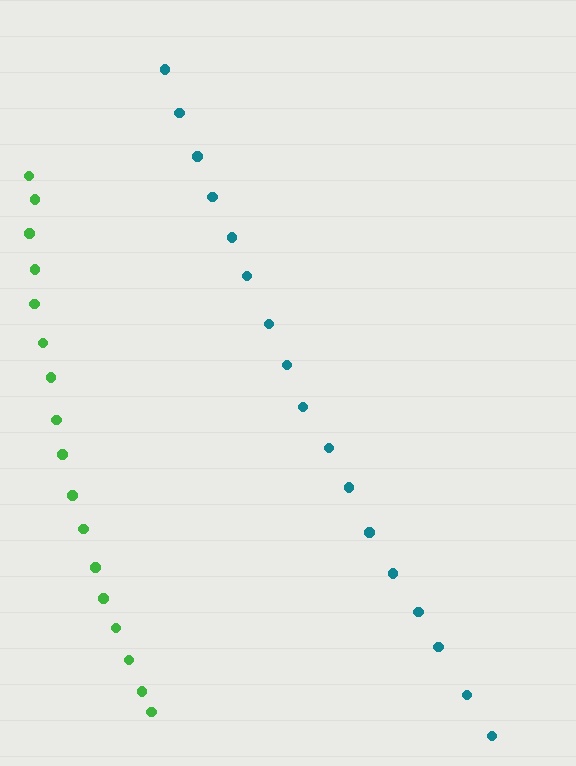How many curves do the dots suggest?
There are 2 distinct paths.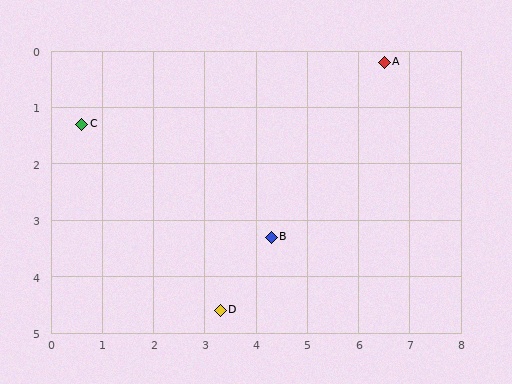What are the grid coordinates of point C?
Point C is at approximately (0.6, 1.3).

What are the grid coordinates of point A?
Point A is at approximately (6.5, 0.2).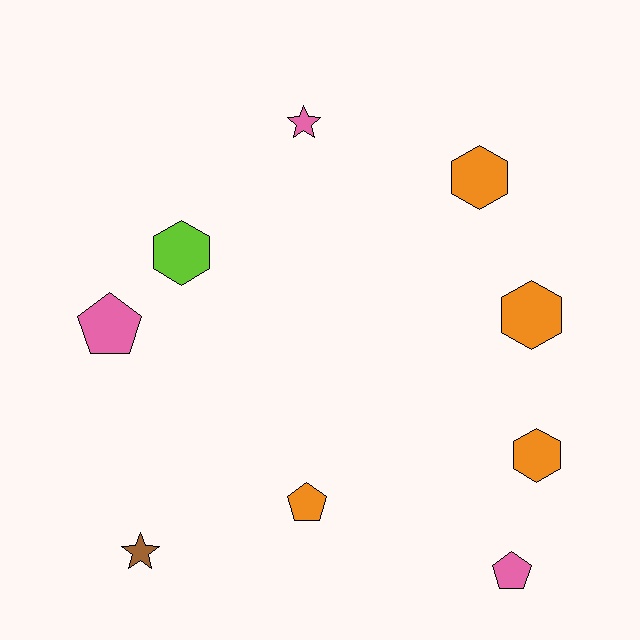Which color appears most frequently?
Orange, with 4 objects.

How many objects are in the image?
There are 9 objects.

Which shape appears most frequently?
Hexagon, with 4 objects.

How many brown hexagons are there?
There are no brown hexagons.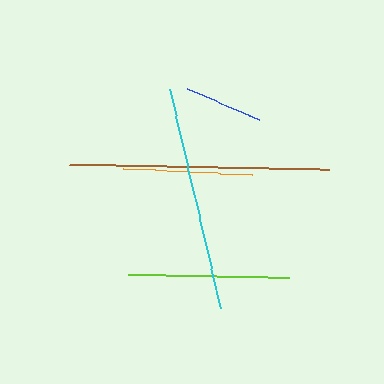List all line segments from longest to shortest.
From longest to shortest: brown, cyan, lime, orange, blue.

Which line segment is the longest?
The brown line is the longest at approximately 260 pixels.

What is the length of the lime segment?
The lime segment is approximately 161 pixels long.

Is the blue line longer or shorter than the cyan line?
The cyan line is longer than the blue line.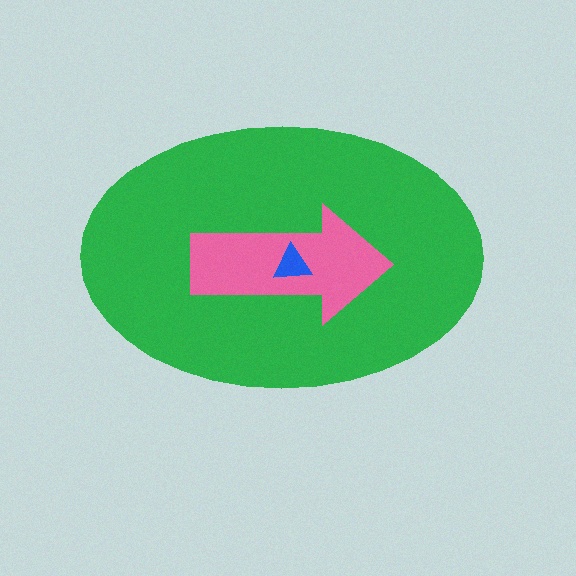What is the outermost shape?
The green ellipse.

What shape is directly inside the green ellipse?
The pink arrow.